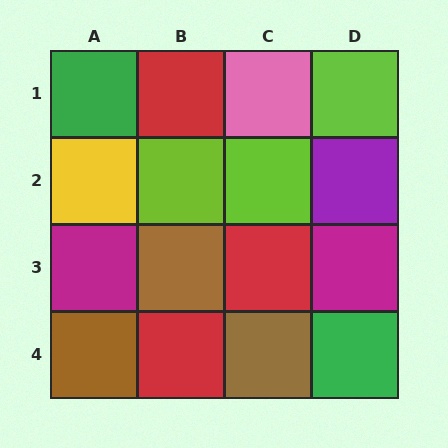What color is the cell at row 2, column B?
Lime.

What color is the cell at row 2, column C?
Lime.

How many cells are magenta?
2 cells are magenta.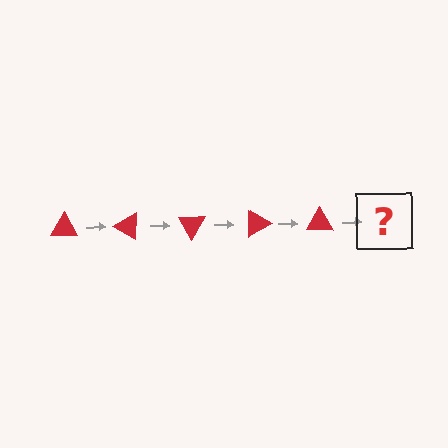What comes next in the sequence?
The next element should be a red triangle rotated 150 degrees.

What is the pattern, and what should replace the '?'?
The pattern is that the triangle rotates 30 degrees each step. The '?' should be a red triangle rotated 150 degrees.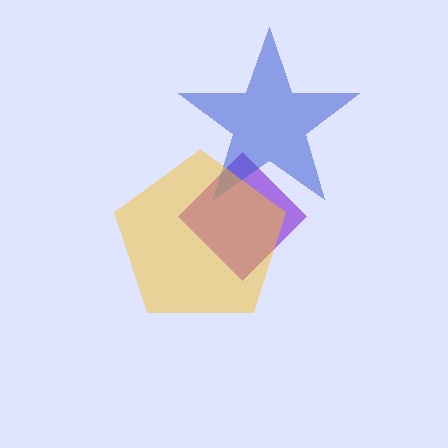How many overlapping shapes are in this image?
There are 3 overlapping shapes in the image.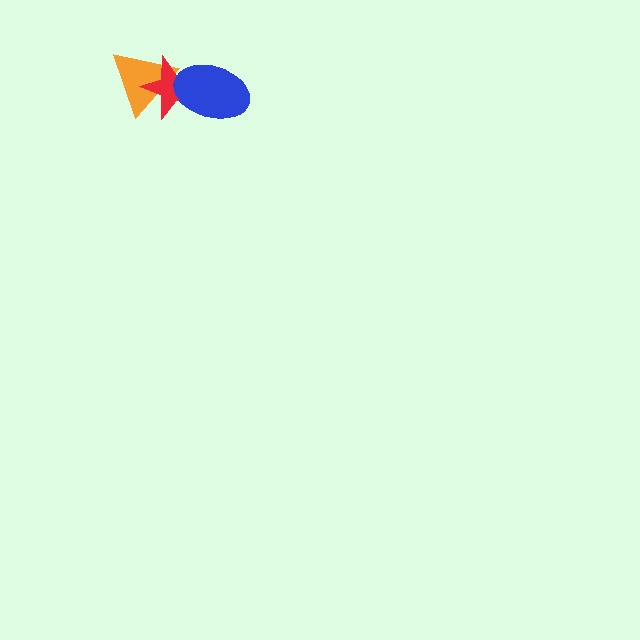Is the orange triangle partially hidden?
Yes, it is partially covered by another shape.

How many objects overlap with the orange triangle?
2 objects overlap with the orange triangle.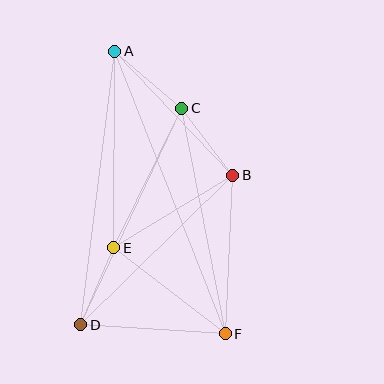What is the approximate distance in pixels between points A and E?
The distance between A and E is approximately 196 pixels.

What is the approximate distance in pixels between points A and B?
The distance between A and B is approximately 171 pixels.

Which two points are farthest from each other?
Points A and F are farthest from each other.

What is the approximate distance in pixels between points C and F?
The distance between C and F is approximately 230 pixels.